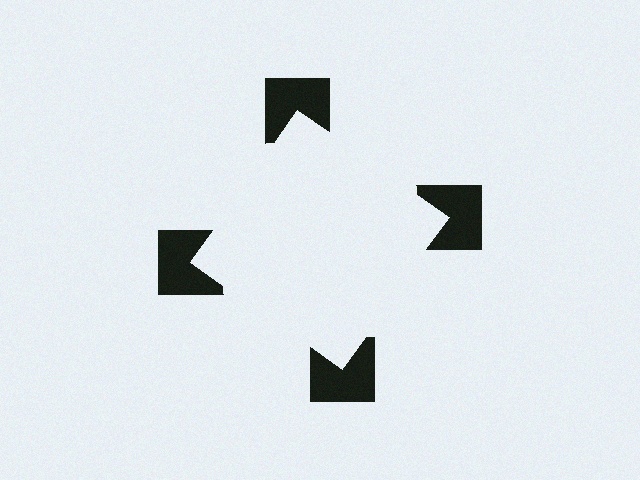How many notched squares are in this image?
There are 4 — one at each vertex of the illusory square.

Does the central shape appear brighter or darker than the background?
It typically appears slightly brighter than the background, even though no actual brightness change is drawn.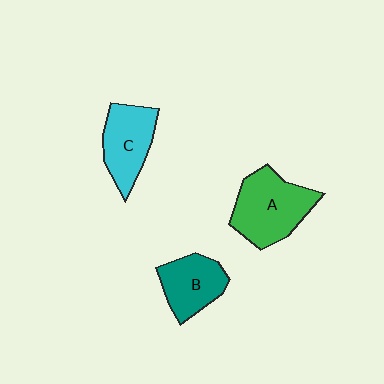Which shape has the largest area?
Shape A (green).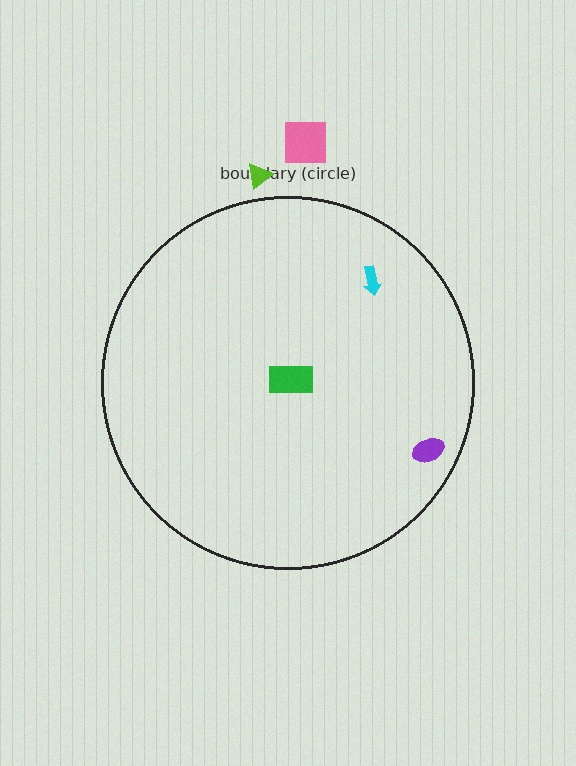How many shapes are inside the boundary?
3 inside, 2 outside.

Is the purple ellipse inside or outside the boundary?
Inside.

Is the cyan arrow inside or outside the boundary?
Inside.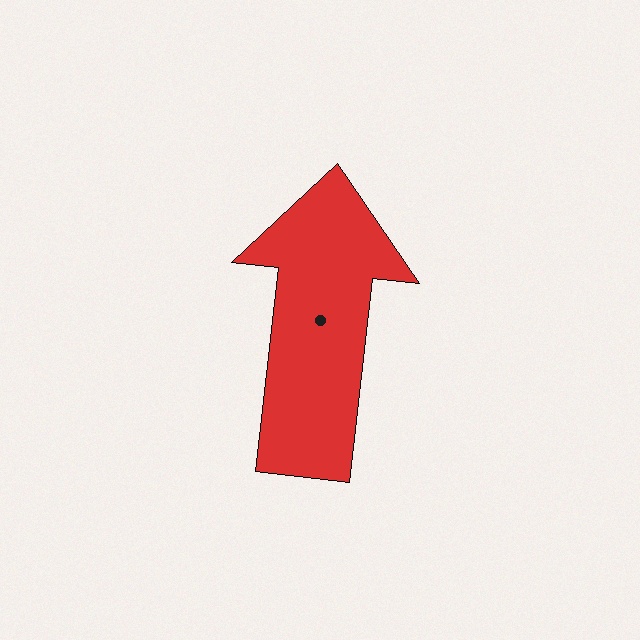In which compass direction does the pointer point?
North.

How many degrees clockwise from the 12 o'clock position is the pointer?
Approximately 6 degrees.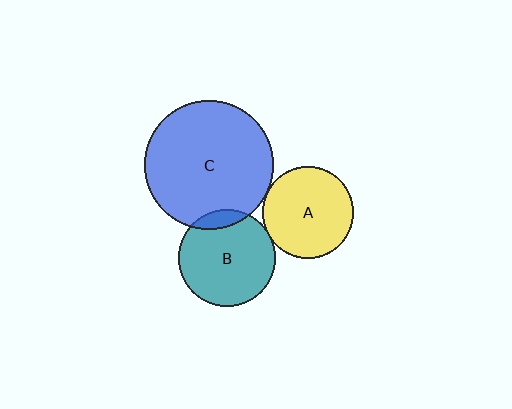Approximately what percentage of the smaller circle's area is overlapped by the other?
Approximately 5%.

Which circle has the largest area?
Circle C (blue).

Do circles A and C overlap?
Yes.